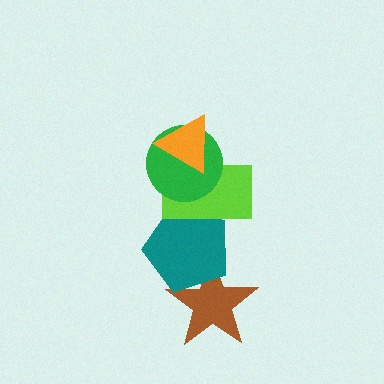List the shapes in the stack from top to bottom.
From top to bottom: the orange triangle, the green circle, the lime rectangle, the teal pentagon, the brown star.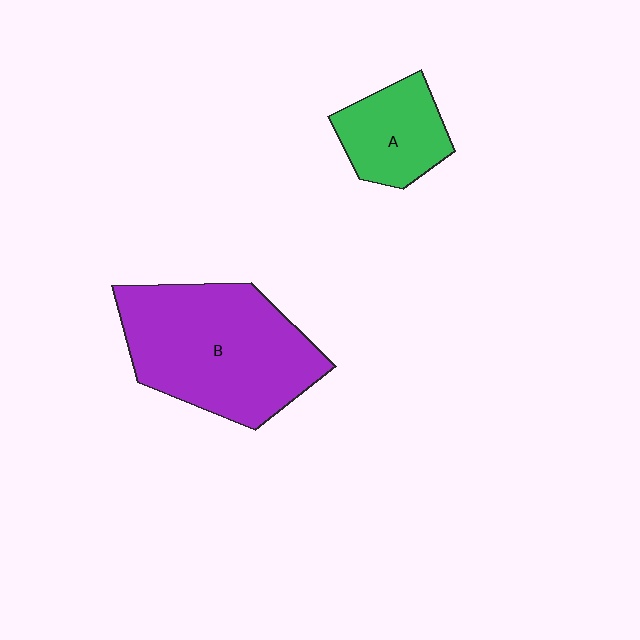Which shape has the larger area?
Shape B (purple).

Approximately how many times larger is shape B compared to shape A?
Approximately 2.3 times.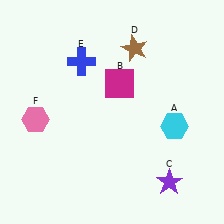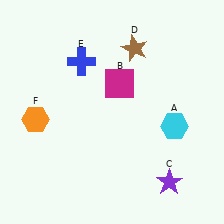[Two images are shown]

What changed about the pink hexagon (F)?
In Image 1, F is pink. In Image 2, it changed to orange.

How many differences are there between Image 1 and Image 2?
There is 1 difference between the two images.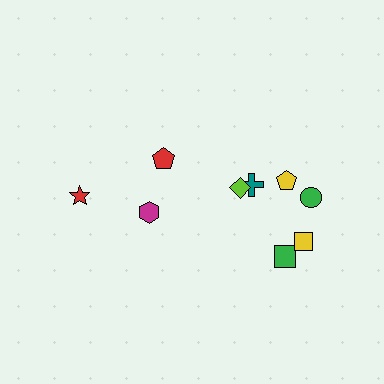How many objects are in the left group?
There are 3 objects.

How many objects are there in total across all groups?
There are 9 objects.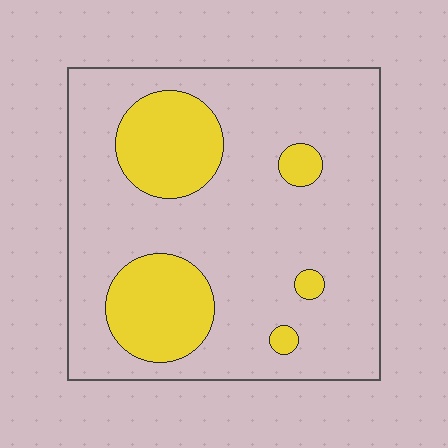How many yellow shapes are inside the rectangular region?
5.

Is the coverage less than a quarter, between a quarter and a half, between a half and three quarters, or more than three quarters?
Less than a quarter.